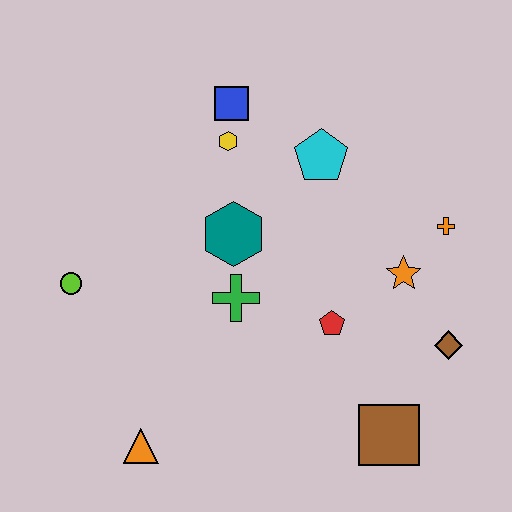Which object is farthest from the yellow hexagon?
The brown square is farthest from the yellow hexagon.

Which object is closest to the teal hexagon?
The green cross is closest to the teal hexagon.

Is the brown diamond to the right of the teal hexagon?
Yes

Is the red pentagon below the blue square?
Yes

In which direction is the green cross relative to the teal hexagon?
The green cross is below the teal hexagon.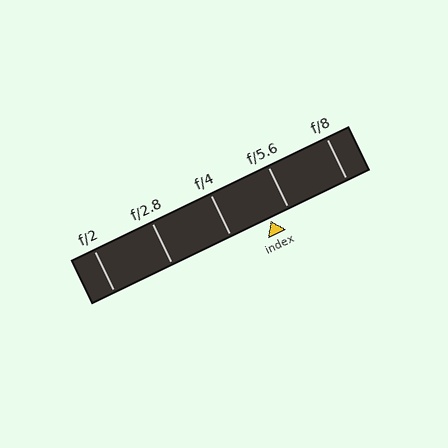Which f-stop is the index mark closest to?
The index mark is closest to f/5.6.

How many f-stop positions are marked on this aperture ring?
There are 5 f-stop positions marked.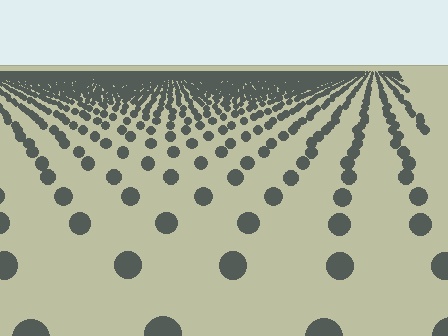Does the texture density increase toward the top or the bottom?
Density increases toward the top.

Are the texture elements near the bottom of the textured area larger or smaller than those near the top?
Larger. Near the bottom, elements are closer to the viewer and appear at a bigger on-screen size.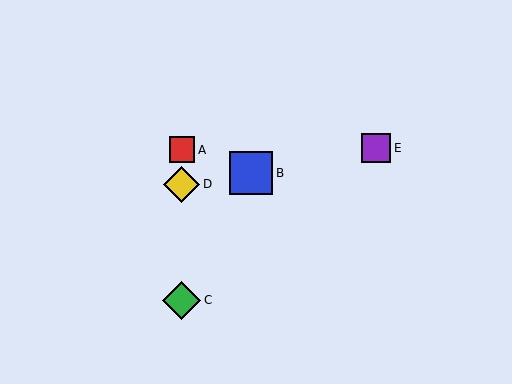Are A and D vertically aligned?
Yes, both are at x≈182.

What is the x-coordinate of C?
Object C is at x≈182.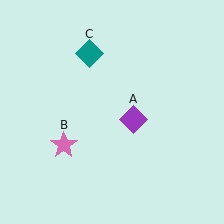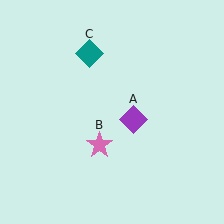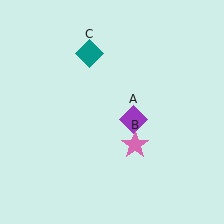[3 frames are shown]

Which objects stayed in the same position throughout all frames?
Purple diamond (object A) and teal diamond (object C) remained stationary.